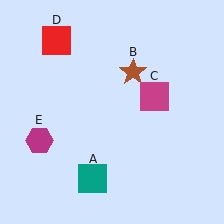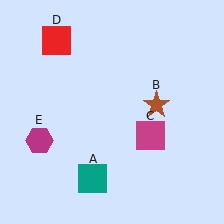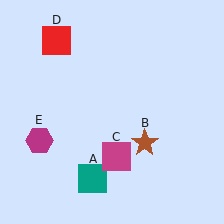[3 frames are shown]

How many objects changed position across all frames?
2 objects changed position: brown star (object B), magenta square (object C).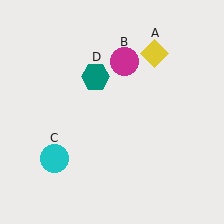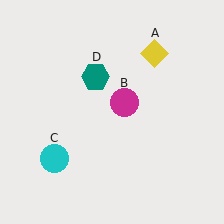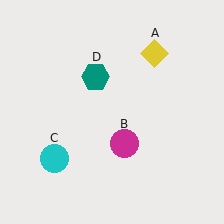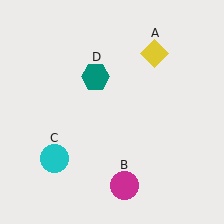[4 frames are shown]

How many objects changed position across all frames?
1 object changed position: magenta circle (object B).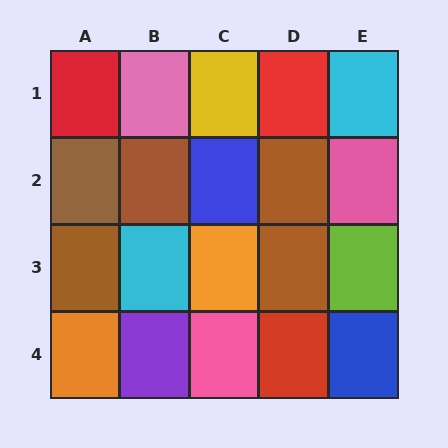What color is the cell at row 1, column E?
Cyan.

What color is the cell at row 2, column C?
Blue.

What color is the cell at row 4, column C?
Pink.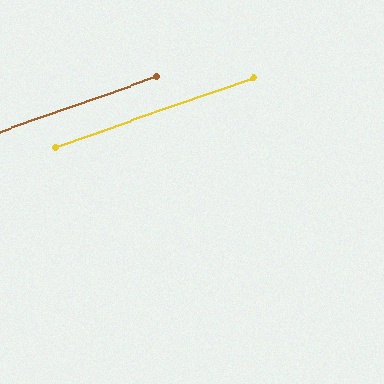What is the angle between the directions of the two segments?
Approximately 0 degrees.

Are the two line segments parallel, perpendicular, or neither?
Parallel — their directions differ by only 0.1°.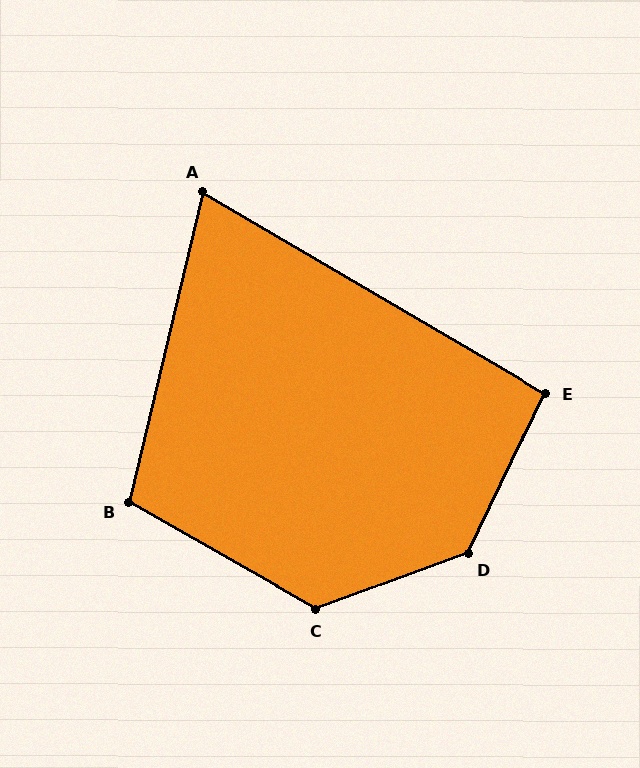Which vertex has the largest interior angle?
D, at approximately 136 degrees.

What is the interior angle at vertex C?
Approximately 130 degrees (obtuse).